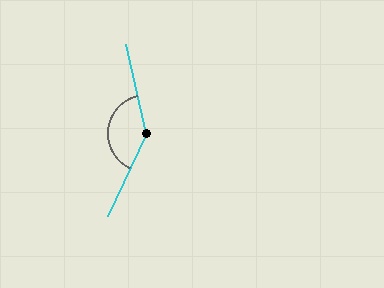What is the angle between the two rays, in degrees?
Approximately 142 degrees.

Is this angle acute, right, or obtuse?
It is obtuse.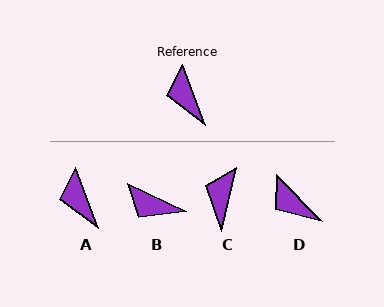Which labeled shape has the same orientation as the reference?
A.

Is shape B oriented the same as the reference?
No, it is off by about 44 degrees.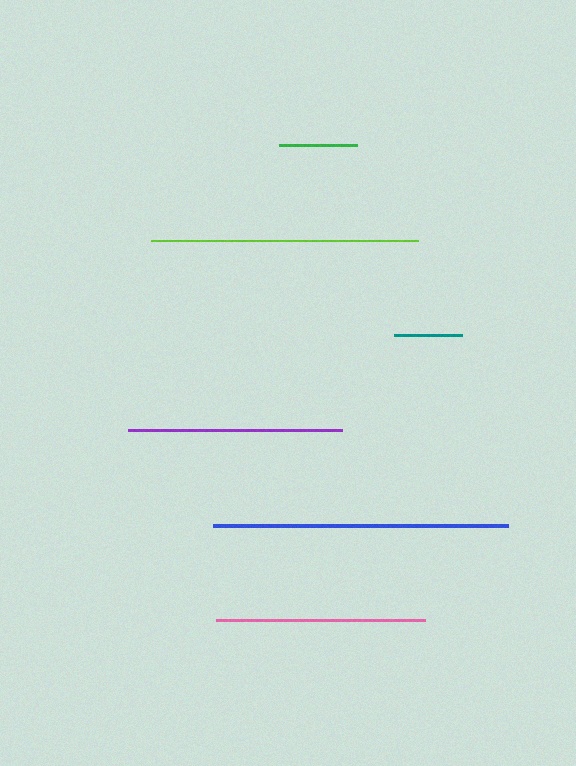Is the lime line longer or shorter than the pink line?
The lime line is longer than the pink line.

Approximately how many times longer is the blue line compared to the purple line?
The blue line is approximately 1.4 times the length of the purple line.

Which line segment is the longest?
The blue line is the longest at approximately 296 pixels.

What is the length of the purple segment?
The purple segment is approximately 214 pixels long.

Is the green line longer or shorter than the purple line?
The purple line is longer than the green line.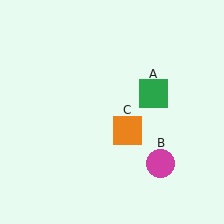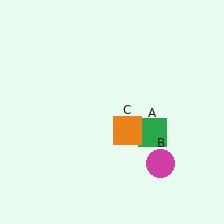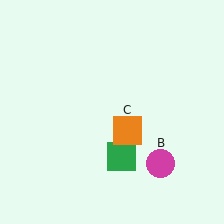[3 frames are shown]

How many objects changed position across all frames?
1 object changed position: green square (object A).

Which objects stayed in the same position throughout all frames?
Magenta circle (object B) and orange square (object C) remained stationary.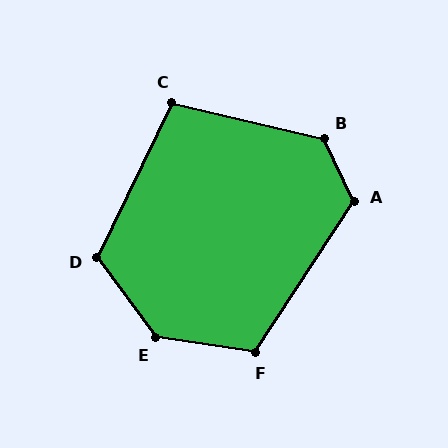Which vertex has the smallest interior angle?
C, at approximately 103 degrees.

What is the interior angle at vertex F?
Approximately 115 degrees (obtuse).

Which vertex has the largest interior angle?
E, at approximately 135 degrees.